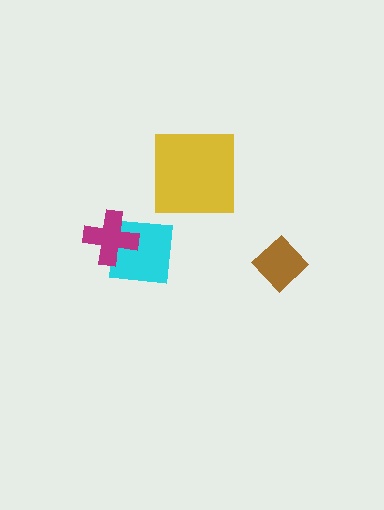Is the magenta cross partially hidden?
No, no other shape covers it.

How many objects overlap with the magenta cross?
1 object overlaps with the magenta cross.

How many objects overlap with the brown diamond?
0 objects overlap with the brown diamond.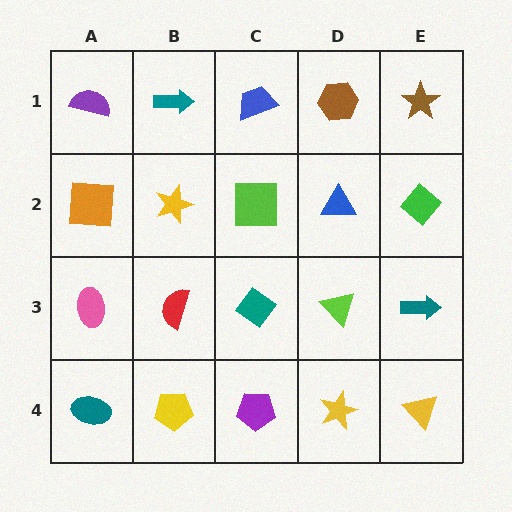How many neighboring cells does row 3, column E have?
3.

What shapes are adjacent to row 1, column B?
A yellow star (row 2, column B), a purple semicircle (row 1, column A), a blue trapezoid (row 1, column C).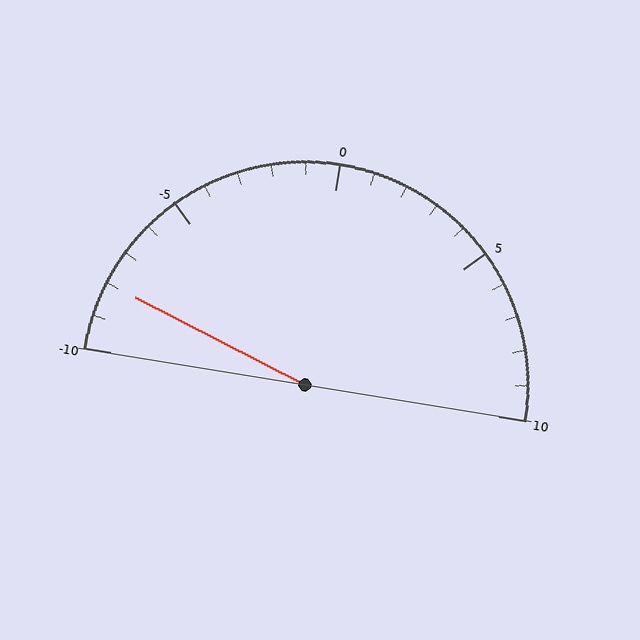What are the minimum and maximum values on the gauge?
The gauge ranges from -10 to 10.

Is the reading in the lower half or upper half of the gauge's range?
The reading is in the lower half of the range (-10 to 10).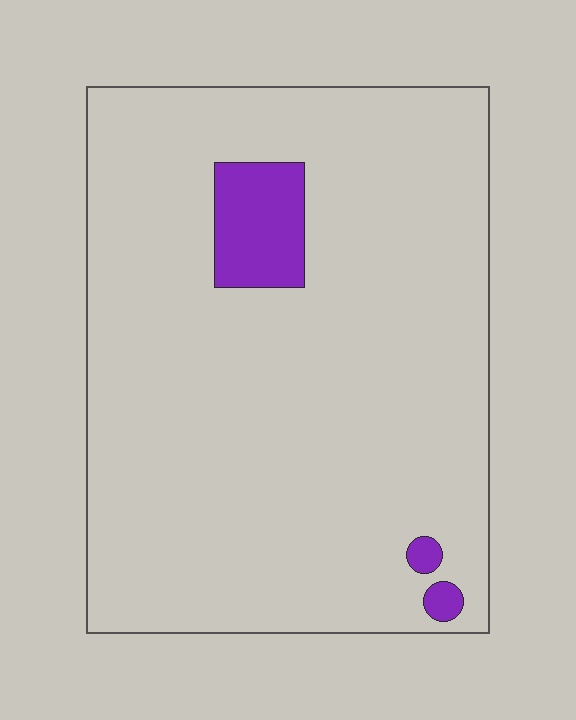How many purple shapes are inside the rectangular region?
3.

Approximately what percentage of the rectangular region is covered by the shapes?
Approximately 5%.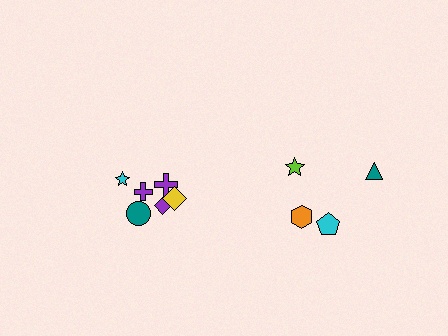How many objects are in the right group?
There are 4 objects.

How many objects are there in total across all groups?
There are 10 objects.